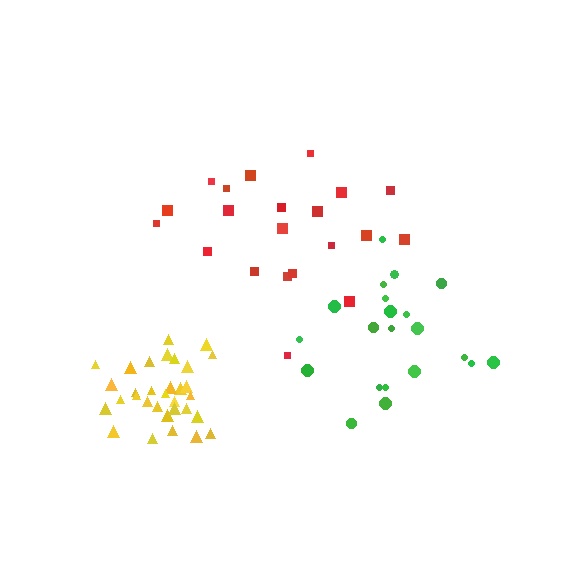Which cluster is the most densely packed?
Yellow.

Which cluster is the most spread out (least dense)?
Red.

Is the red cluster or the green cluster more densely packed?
Green.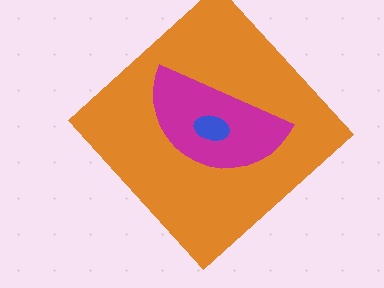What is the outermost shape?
The orange diamond.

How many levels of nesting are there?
3.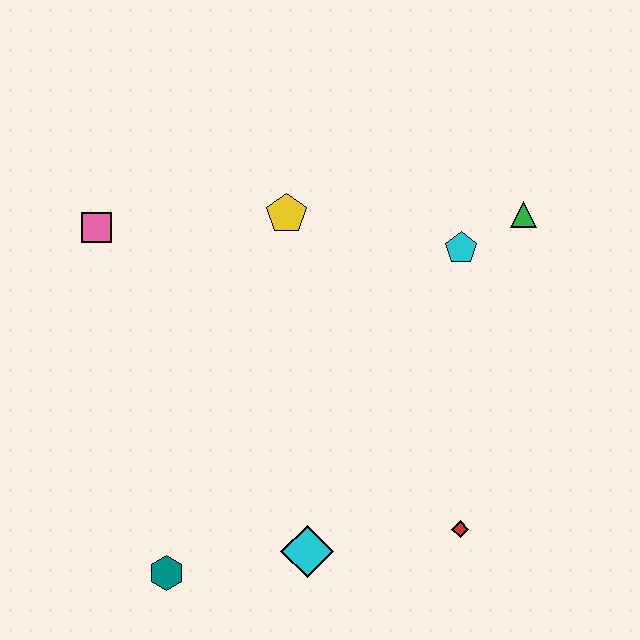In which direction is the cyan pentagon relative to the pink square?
The cyan pentagon is to the right of the pink square.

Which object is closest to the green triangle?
The cyan pentagon is closest to the green triangle.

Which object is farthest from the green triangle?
The teal hexagon is farthest from the green triangle.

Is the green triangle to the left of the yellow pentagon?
No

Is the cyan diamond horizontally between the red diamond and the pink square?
Yes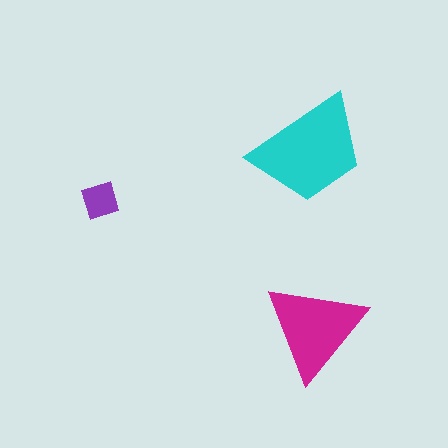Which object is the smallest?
The purple diamond.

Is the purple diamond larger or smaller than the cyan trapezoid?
Smaller.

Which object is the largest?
The cyan trapezoid.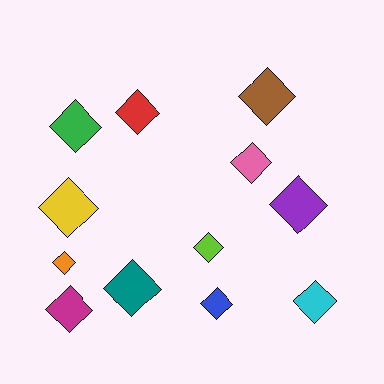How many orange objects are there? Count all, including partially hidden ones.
There is 1 orange object.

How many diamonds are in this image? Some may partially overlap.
There are 12 diamonds.